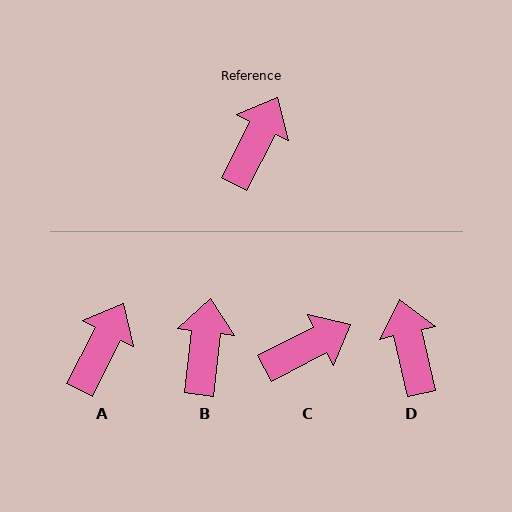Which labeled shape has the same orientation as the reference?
A.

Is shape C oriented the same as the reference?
No, it is off by about 36 degrees.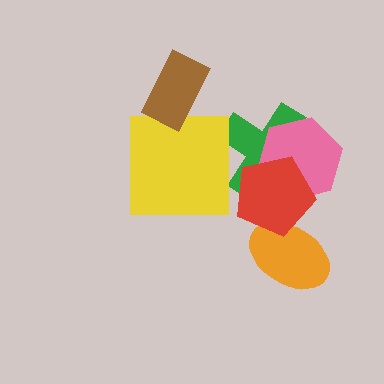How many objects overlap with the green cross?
2 objects overlap with the green cross.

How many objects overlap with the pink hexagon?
2 objects overlap with the pink hexagon.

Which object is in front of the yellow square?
The brown rectangle is in front of the yellow square.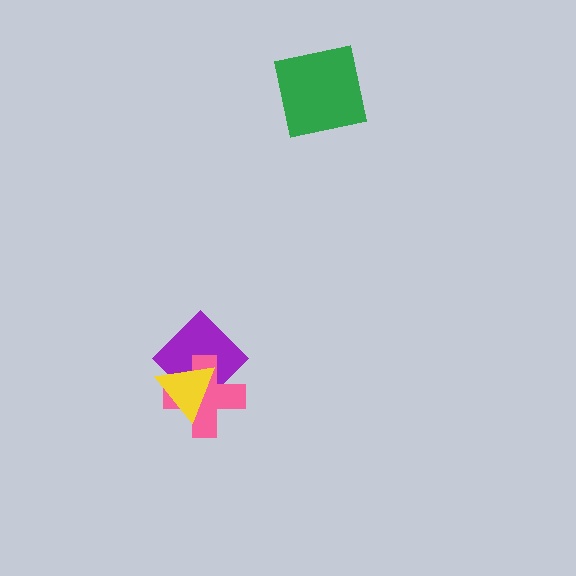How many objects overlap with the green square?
0 objects overlap with the green square.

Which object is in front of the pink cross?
The yellow triangle is in front of the pink cross.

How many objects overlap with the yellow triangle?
2 objects overlap with the yellow triangle.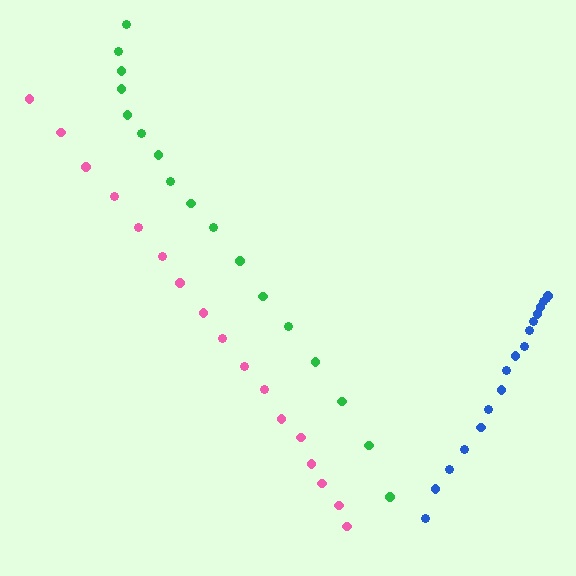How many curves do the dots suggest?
There are 3 distinct paths.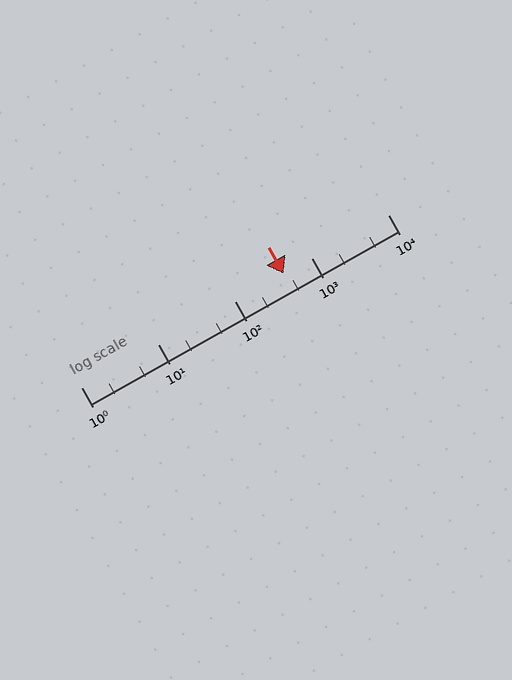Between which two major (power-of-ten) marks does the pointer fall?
The pointer is between 100 and 1000.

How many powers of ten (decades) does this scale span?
The scale spans 4 decades, from 1 to 10000.